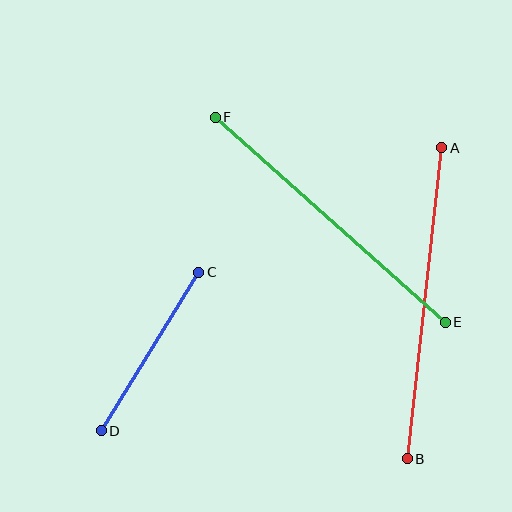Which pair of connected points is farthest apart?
Points A and B are farthest apart.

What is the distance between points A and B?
The distance is approximately 313 pixels.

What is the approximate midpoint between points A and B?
The midpoint is at approximately (425, 303) pixels.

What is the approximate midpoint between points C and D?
The midpoint is at approximately (150, 352) pixels.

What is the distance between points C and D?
The distance is approximately 186 pixels.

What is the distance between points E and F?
The distance is approximately 308 pixels.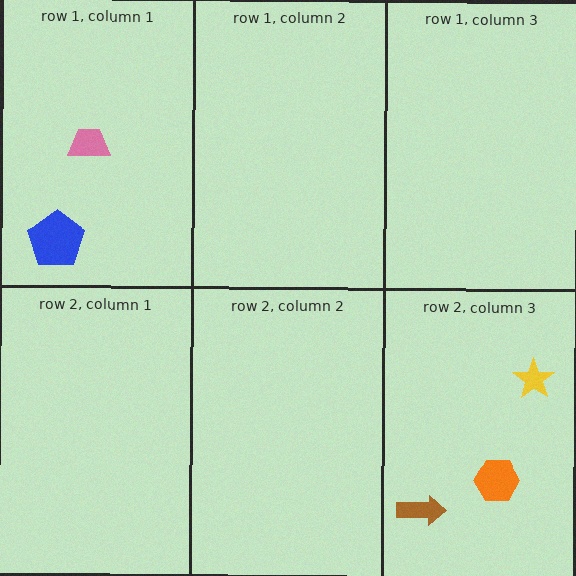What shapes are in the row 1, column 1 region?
The pink trapezoid, the blue pentagon.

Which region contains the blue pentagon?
The row 1, column 1 region.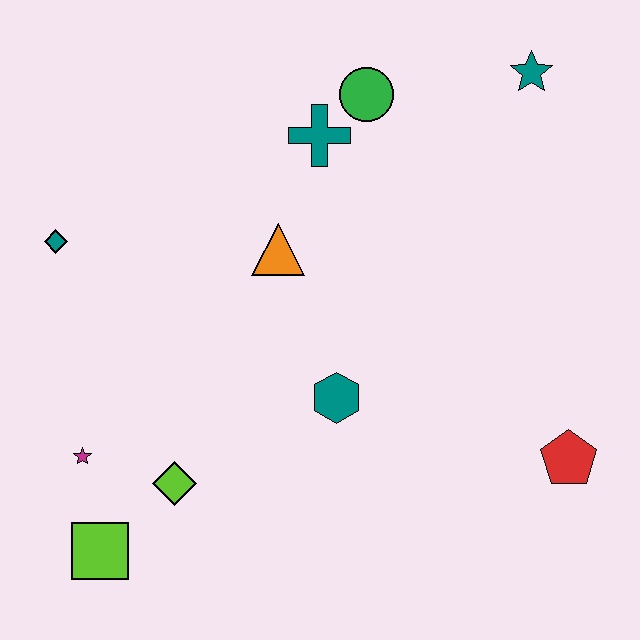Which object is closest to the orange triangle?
The teal cross is closest to the orange triangle.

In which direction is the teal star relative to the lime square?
The teal star is above the lime square.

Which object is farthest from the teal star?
The lime square is farthest from the teal star.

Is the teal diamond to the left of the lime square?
Yes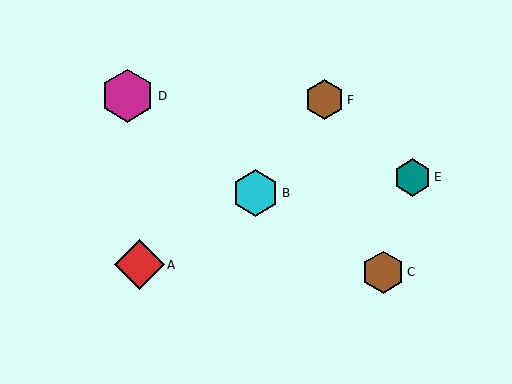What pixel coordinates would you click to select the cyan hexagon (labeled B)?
Click at (255, 193) to select the cyan hexagon B.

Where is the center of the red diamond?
The center of the red diamond is at (139, 265).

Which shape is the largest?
The magenta hexagon (labeled D) is the largest.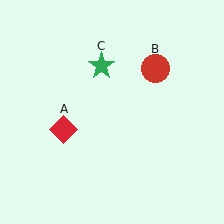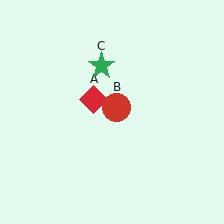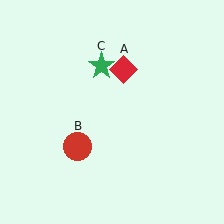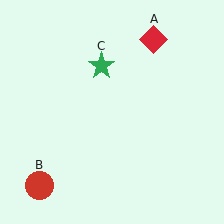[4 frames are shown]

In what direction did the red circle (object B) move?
The red circle (object B) moved down and to the left.